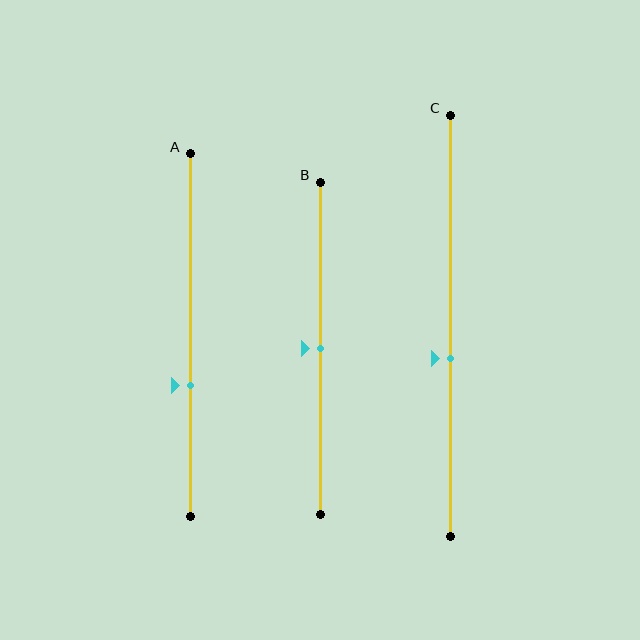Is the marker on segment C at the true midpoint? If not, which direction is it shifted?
No, the marker on segment C is shifted downward by about 8% of the segment length.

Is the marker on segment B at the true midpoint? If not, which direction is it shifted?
Yes, the marker on segment B is at the true midpoint.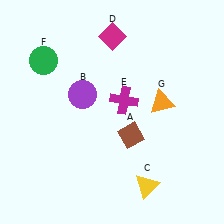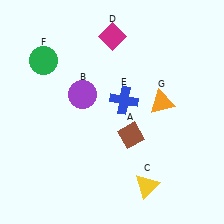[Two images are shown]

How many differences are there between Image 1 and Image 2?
There is 1 difference between the two images.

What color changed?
The cross (E) changed from magenta in Image 1 to blue in Image 2.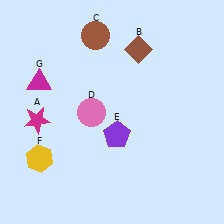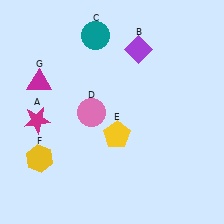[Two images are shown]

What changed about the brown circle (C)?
In Image 1, C is brown. In Image 2, it changed to teal.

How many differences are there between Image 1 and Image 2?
There are 3 differences between the two images.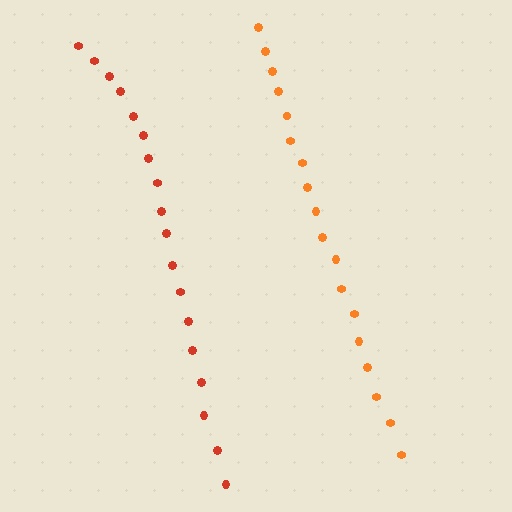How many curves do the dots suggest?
There are 2 distinct paths.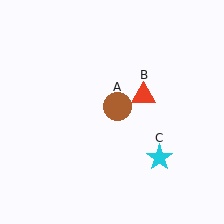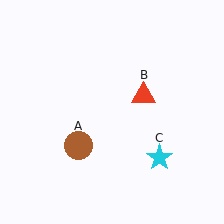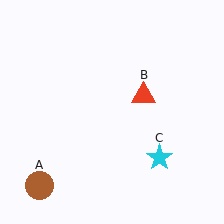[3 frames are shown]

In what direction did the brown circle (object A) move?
The brown circle (object A) moved down and to the left.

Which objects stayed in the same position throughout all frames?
Red triangle (object B) and cyan star (object C) remained stationary.